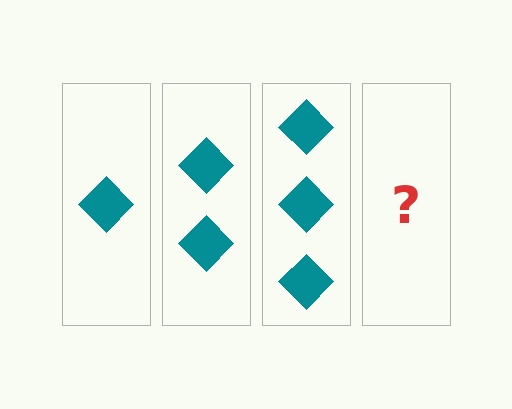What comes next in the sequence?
The next element should be 4 diamonds.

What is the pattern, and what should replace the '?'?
The pattern is that each step adds one more diamond. The '?' should be 4 diamonds.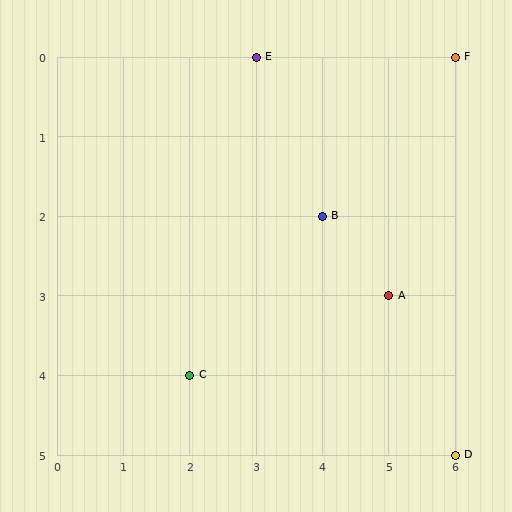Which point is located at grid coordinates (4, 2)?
Point B is at (4, 2).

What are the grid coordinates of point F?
Point F is at grid coordinates (6, 0).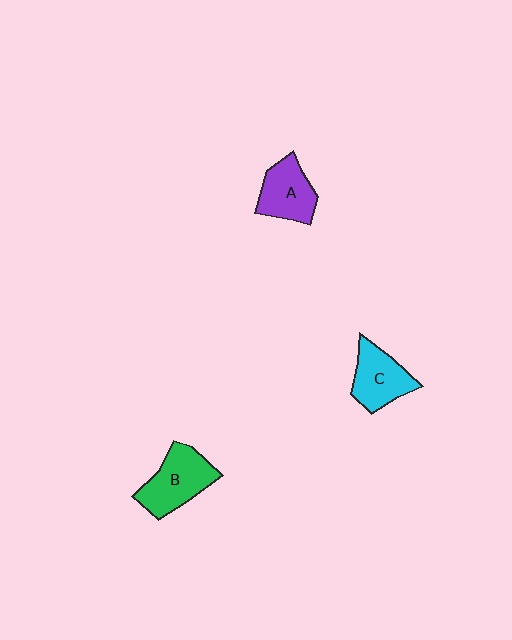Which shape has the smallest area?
Shape A (purple).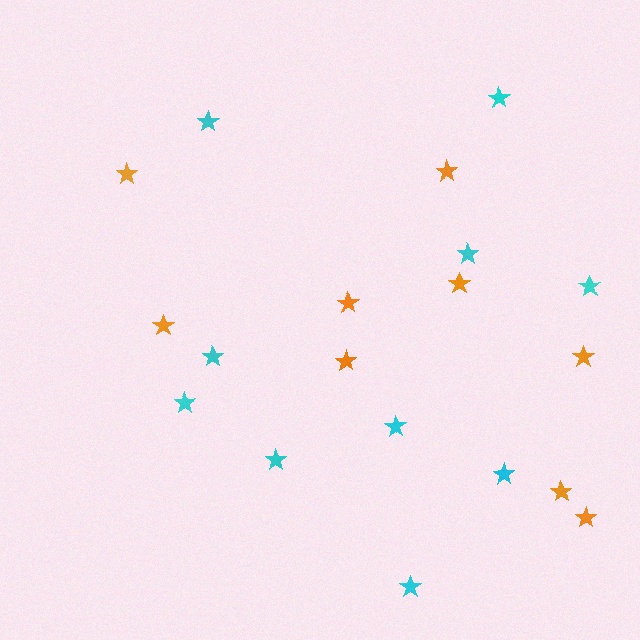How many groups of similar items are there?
There are 2 groups: one group of orange stars (9) and one group of cyan stars (10).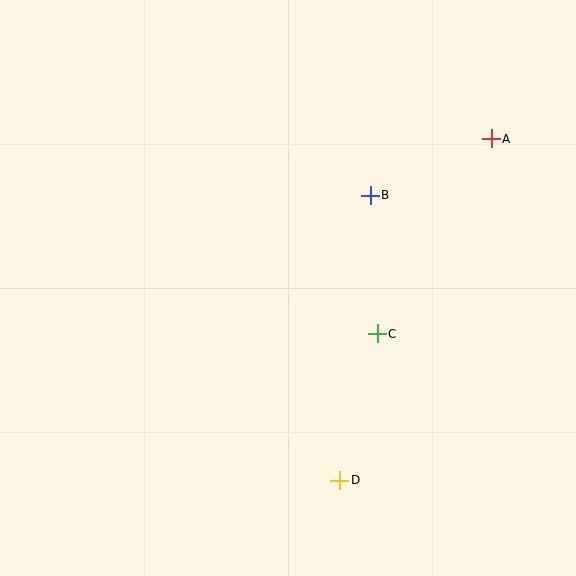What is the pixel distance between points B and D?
The distance between B and D is 287 pixels.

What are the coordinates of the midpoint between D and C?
The midpoint between D and C is at (358, 407).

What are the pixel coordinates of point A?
Point A is at (491, 139).